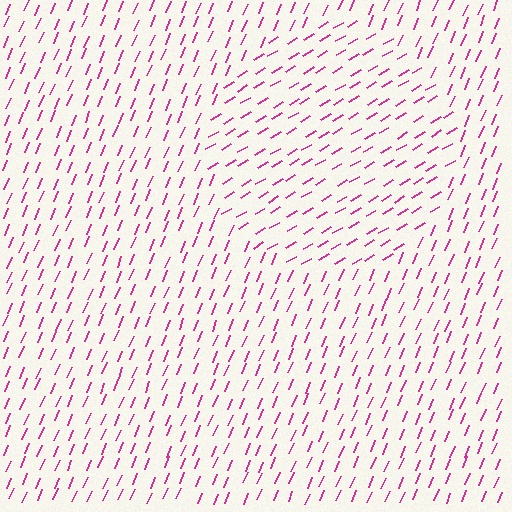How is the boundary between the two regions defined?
The boundary is defined purely by a change in line orientation (approximately 36 degrees difference). All lines are the same color and thickness.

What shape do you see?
I see a circle.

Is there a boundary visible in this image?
Yes, there is a texture boundary formed by a change in line orientation.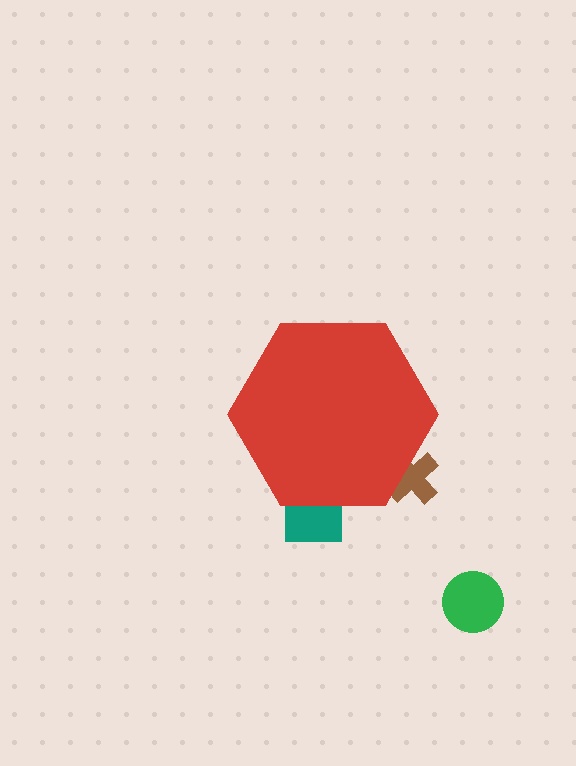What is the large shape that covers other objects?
A red hexagon.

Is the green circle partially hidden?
No, the green circle is fully visible.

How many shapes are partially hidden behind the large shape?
2 shapes are partially hidden.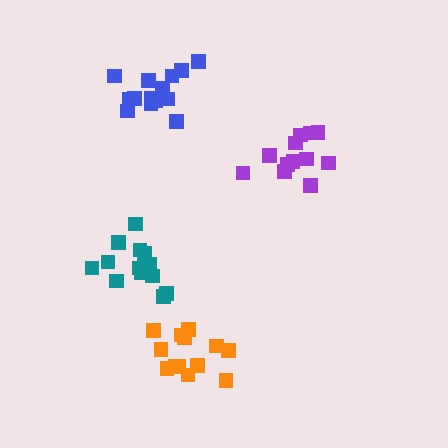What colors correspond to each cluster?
The clusters are colored: blue, purple, teal, orange.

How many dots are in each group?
Group 1: 14 dots, Group 2: 12 dots, Group 3: 13 dots, Group 4: 13 dots (52 total).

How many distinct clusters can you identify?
There are 4 distinct clusters.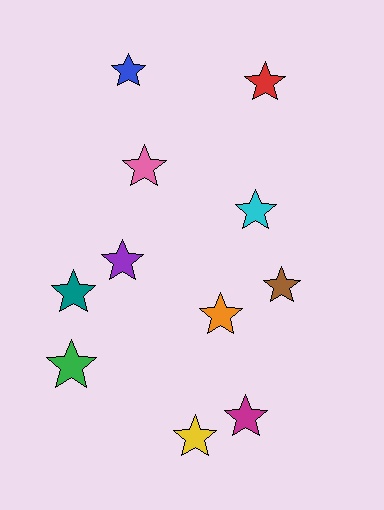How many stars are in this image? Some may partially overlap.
There are 11 stars.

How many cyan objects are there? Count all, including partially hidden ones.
There is 1 cyan object.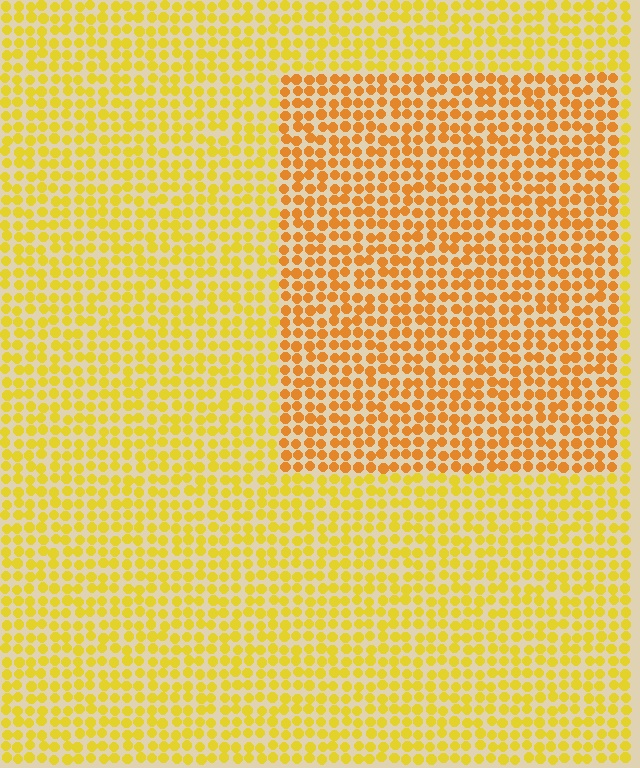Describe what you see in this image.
The image is filled with small yellow elements in a uniform arrangement. A rectangle-shaped region is visible where the elements are tinted to a slightly different hue, forming a subtle color boundary.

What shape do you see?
I see a rectangle.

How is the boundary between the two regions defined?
The boundary is defined purely by a slight shift in hue (about 24 degrees). Spacing, size, and orientation are identical on both sides.